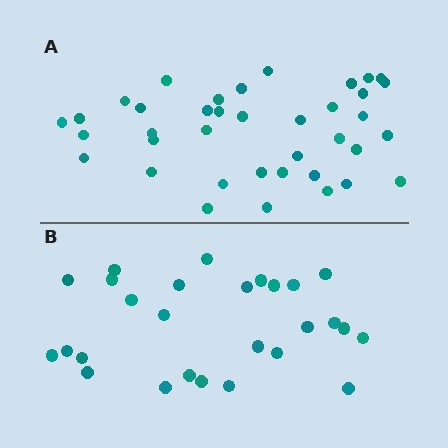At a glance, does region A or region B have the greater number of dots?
Region A (the top region) has more dots.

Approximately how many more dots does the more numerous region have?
Region A has roughly 12 or so more dots than region B.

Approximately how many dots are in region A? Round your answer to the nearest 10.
About 40 dots. (The exact count is 38, which rounds to 40.)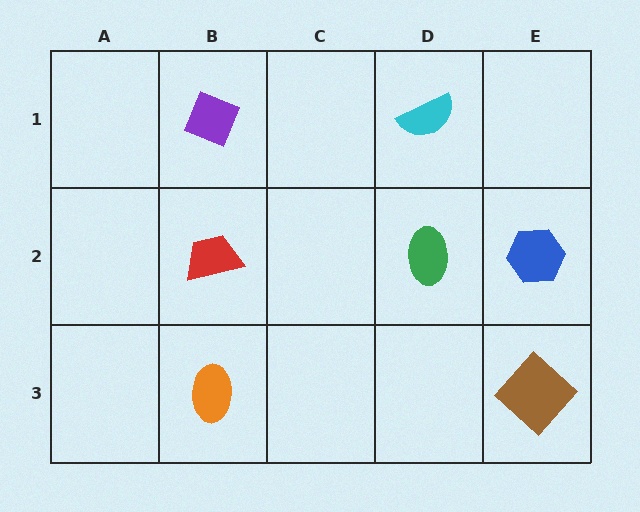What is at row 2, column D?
A green ellipse.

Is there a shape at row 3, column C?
No, that cell is empty.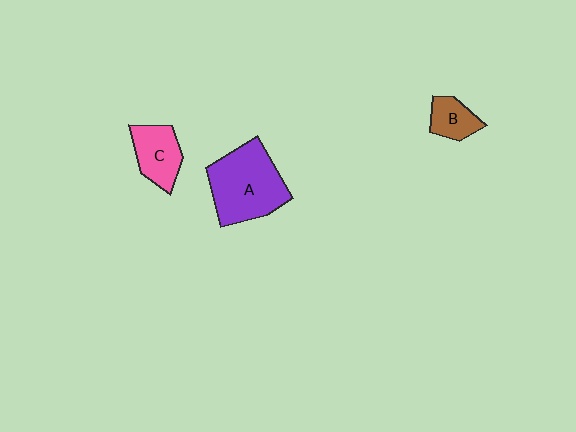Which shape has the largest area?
Shape A (purple).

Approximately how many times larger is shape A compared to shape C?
Approximately 1.9 times.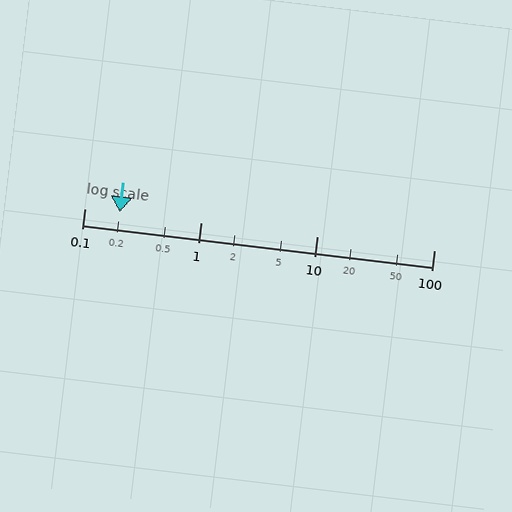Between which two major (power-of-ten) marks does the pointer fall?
The pointer is between 0.1 and 1.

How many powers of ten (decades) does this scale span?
The scale spans 3 decades, from 0.1 to 100.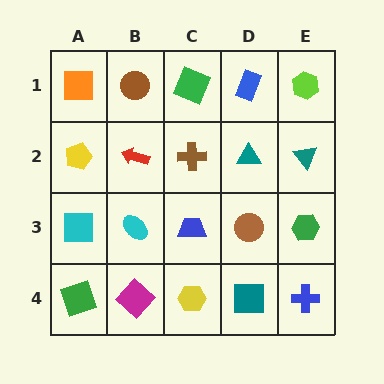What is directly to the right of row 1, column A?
A brown circle.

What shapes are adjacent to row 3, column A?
A yellow pentagon (row 2, column A), a green square (row 4, column A), a cyan ellipse (row 3, column B).